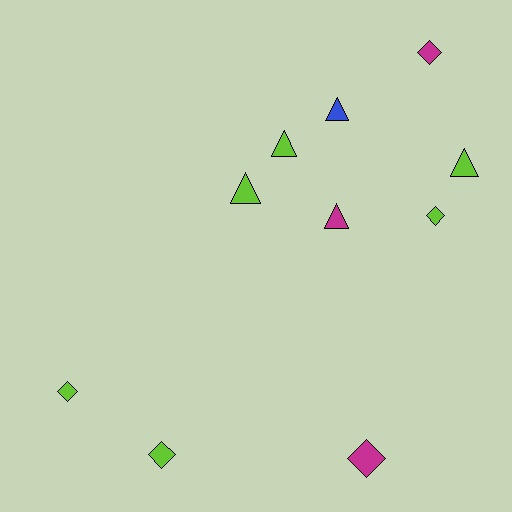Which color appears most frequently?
Lime, with 6 objects.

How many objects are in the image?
There are 10 objects.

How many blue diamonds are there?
There are no blue diamonds.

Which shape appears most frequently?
Triangle, with 5 objects.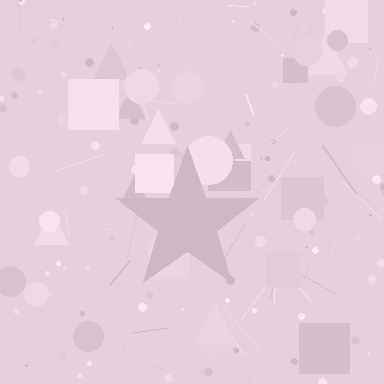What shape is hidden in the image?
A star is hidden in the image.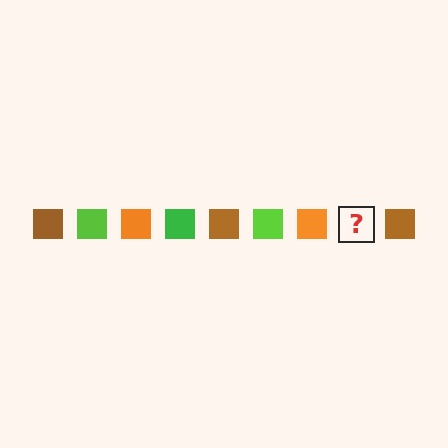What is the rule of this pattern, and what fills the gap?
The rule is that the pattern cycles through brown, lime, orange, green squares. The gap should be filled with a green square.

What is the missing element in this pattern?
The missing element is a green square.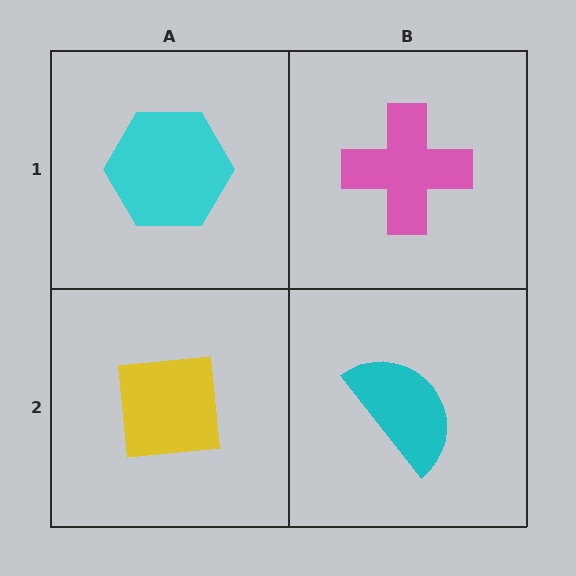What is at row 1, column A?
A cyan hexagon.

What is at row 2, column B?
A cyan semicircle.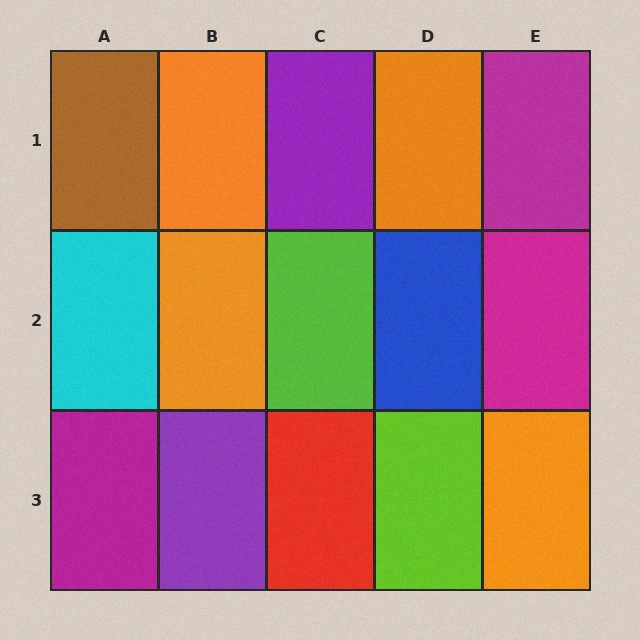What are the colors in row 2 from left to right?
Cyan, orange, lime, blue, magenta.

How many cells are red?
1 cell is red.